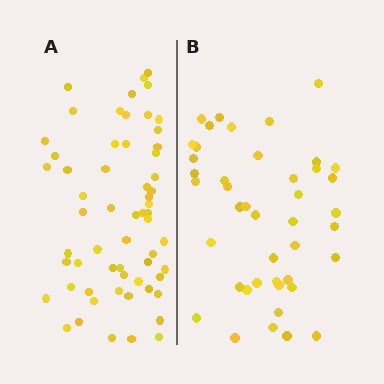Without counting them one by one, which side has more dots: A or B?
Region A (the left region) has more dots.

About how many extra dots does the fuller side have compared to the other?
Region A has approximately 15 more dots than region B.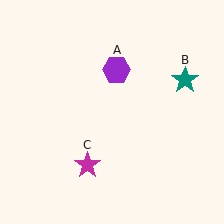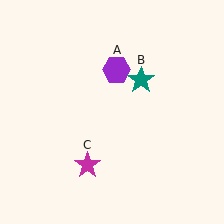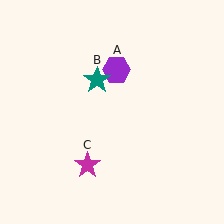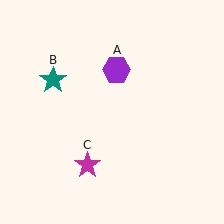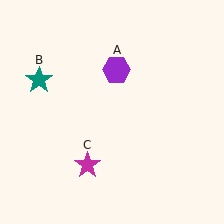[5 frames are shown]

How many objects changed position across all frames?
1 object changed position: teal star (object B).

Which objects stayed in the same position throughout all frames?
Purple hexagon (object A) and magenta star (object C) remained stationary.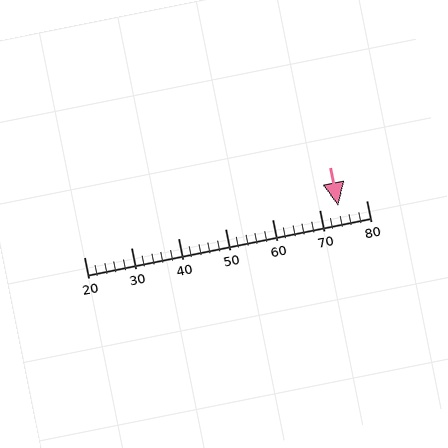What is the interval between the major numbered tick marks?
The major tick marks are spaced 10 units apart.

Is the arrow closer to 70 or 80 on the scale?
The arrow is closer to 70.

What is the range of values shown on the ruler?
The ruler shows values from 20 to 80.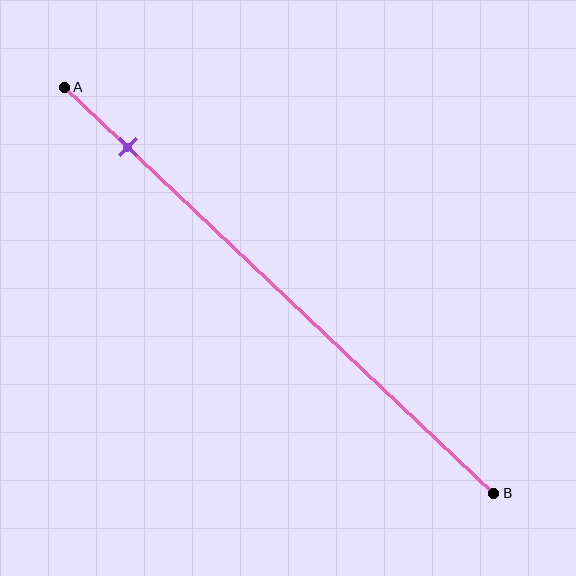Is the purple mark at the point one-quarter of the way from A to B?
No, the mark is at about 15% from A, not at the 25% one-quarter point.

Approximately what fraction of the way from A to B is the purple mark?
The purple mark is approximately 15% of the way from A to B.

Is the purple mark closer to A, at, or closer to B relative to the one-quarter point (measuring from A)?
The purple mark is closer to point A than the one-quarter point of segment AB.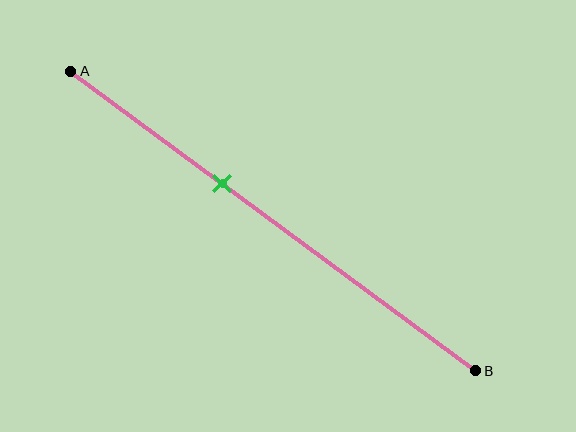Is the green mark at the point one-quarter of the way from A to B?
No, the mark is at about 35% from A, not at the 25% one-quarter point.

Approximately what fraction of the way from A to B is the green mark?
The green mark is approximately 35% of the way from A to B.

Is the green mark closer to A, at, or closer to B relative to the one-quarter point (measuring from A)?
The green mark is closer to point B than the one-quarter point of segment AB.